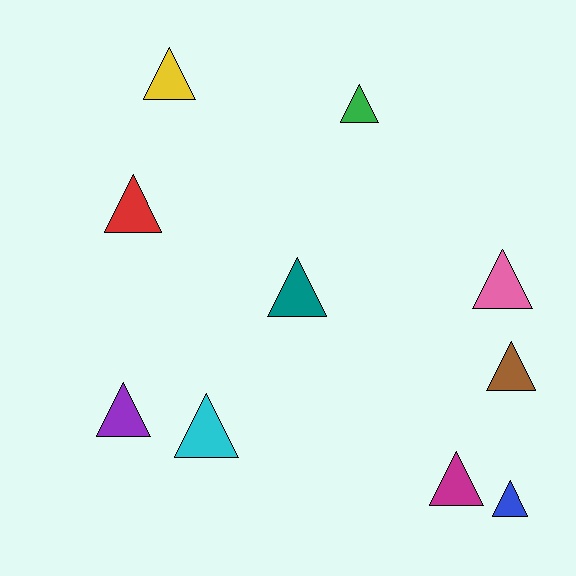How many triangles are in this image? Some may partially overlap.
There are 10 triangles.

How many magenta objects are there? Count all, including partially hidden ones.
There is 1 magenta object.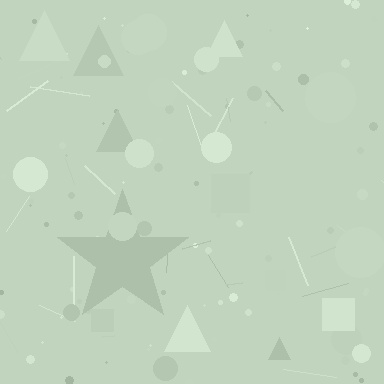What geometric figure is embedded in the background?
A star is embedded in the background.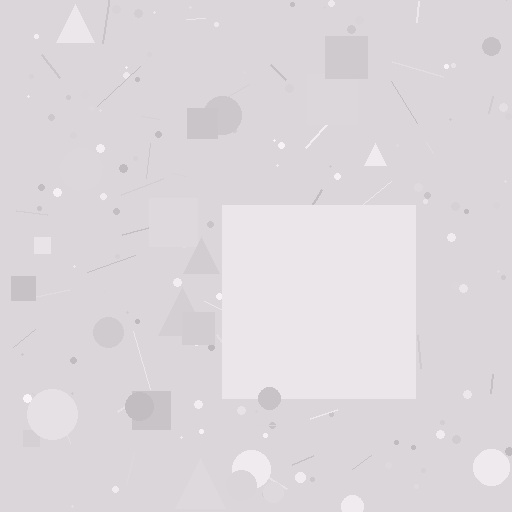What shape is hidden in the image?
A square is hidden in the image.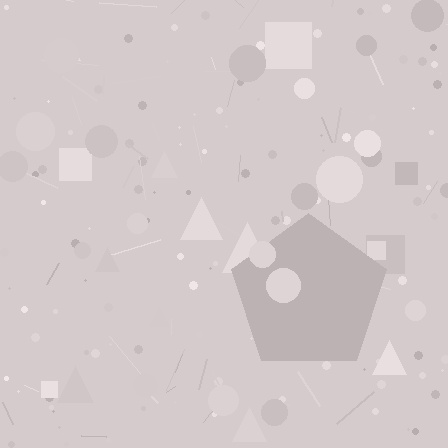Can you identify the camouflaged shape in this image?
The camouflaged shape is a pentagon.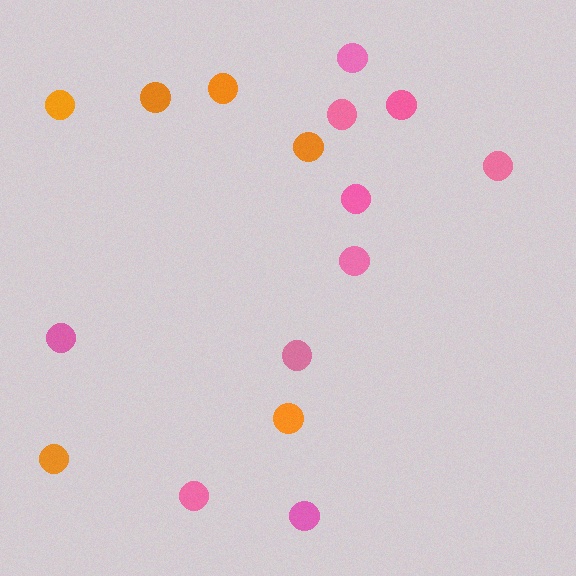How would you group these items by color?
There are 2 groups: one group of pink circles (10) and one group of orange circles (6).